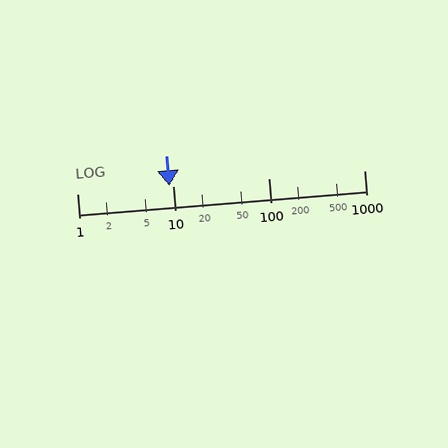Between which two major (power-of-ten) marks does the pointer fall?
The pointer is between 1 and 10.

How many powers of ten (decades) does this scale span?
The scale spans 3 decades, from 1 to 1000.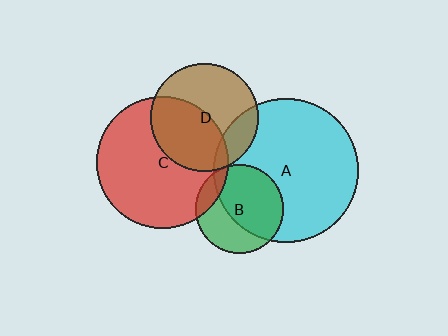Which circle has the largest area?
Circle A (cyan).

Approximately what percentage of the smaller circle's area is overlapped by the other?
Approximately 15%.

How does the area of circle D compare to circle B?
Approximately 1.5 times.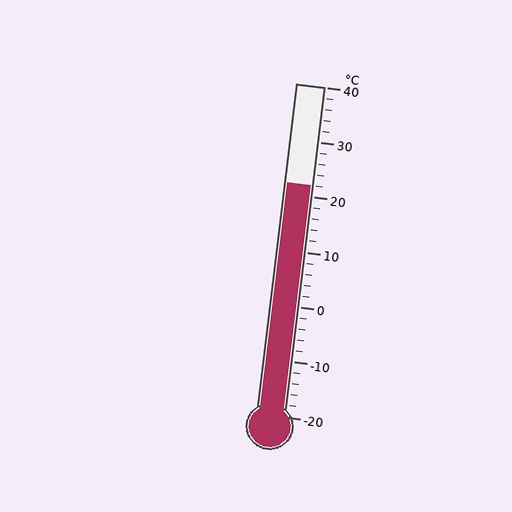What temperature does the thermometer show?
The thermometer shows approximately 22°C.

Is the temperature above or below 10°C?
The temperature is above 10°C.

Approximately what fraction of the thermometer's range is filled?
The thermometer is filled to approximately 70% of its range.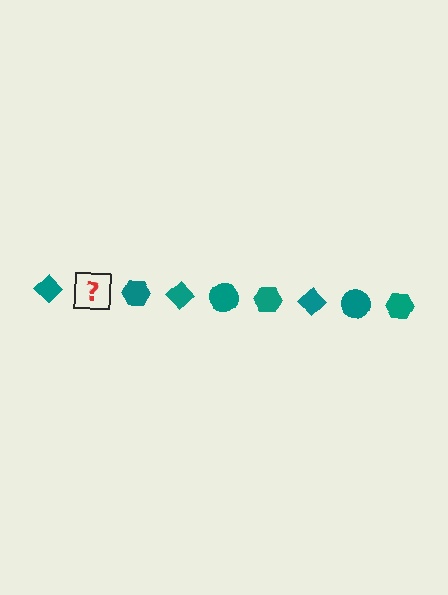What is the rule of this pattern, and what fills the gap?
The rule is that the pattern cycles through diamond, circle, hexagon shapes in teal. The gap should be filled with a teal circle.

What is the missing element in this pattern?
The missing element is a teal circle.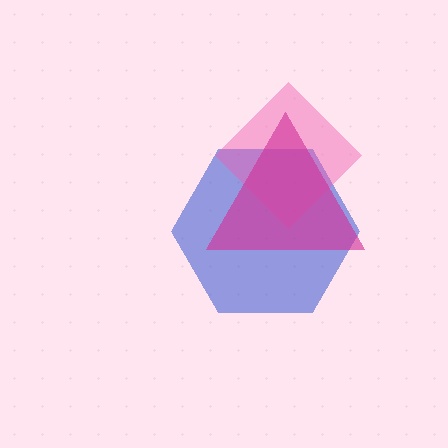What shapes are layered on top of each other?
The layered shapes are: a blue hexagon, a pink diamond, a magenta triangle.